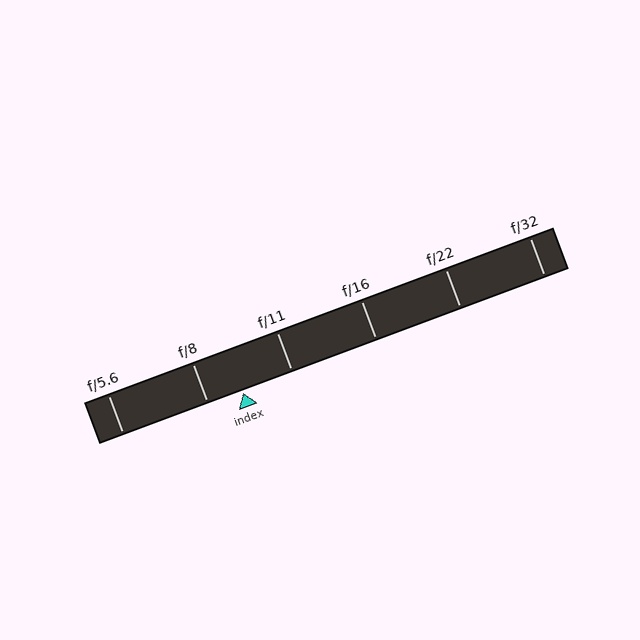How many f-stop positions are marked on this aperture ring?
There are 6 f-stop positions marked.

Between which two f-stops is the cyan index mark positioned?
The index mark is between f/8 and f/11.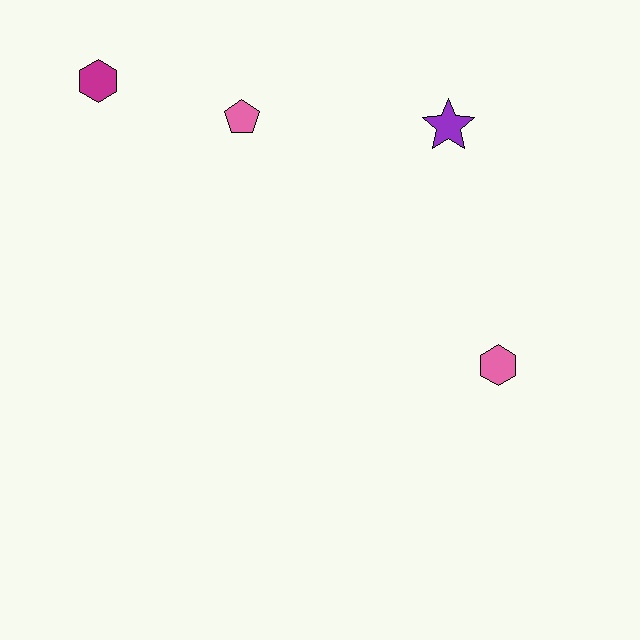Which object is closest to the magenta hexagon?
The pink pentagon is closest to the magenta hexagon.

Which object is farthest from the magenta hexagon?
The pink hexagon is farthest from the magenta hexagon.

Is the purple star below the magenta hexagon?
Yes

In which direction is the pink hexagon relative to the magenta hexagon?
The pink hexagon is to the right of the magenta hexagon.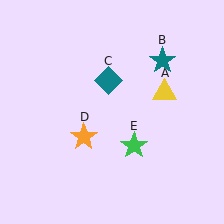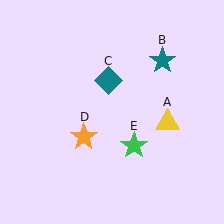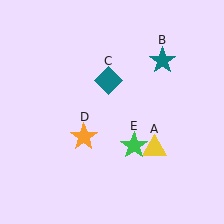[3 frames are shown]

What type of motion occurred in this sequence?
The yellow triangle (object A) rotated clockwise around the center of the scene.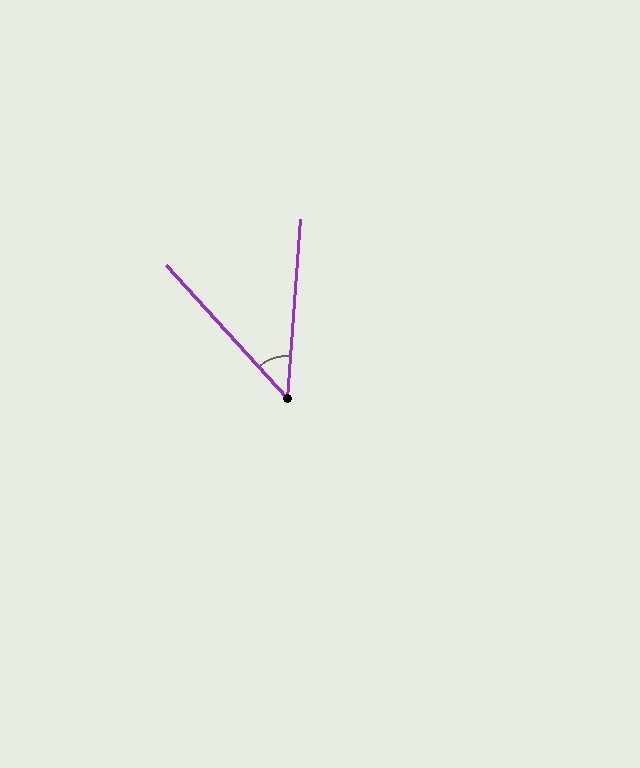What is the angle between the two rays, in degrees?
Approximately 47 degrees.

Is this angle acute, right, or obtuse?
It is acute.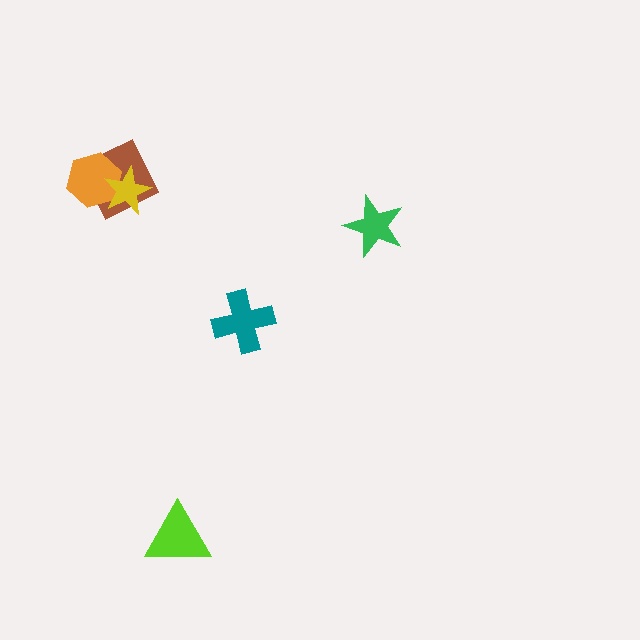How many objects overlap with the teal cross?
0 objects overlap with the teal cross.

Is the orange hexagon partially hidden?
Yes, it is partially covered by another shape.